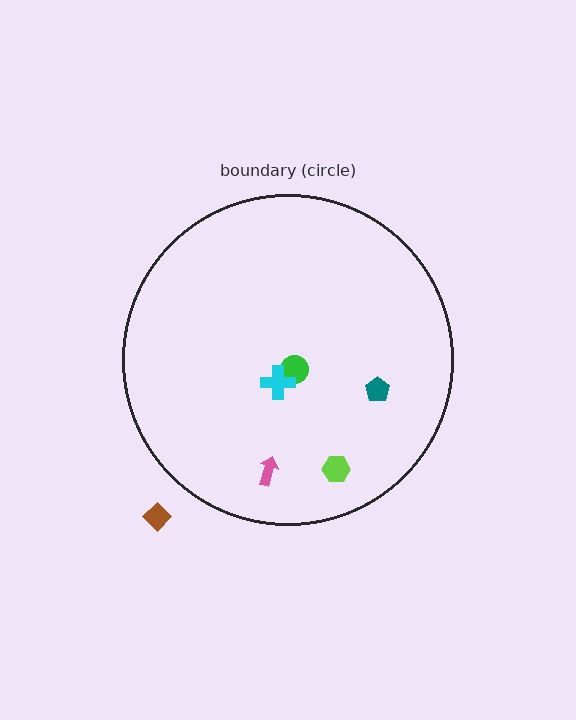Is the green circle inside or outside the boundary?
Inside.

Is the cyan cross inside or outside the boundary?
Inside.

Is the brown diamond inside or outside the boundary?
Outside.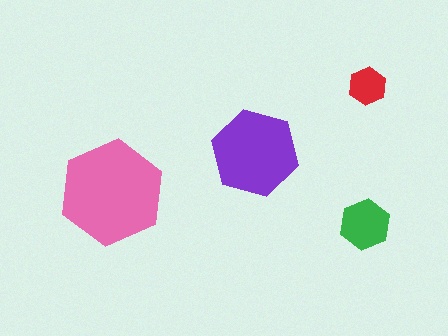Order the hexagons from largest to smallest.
the pink one, the purple one, the green one, the red one.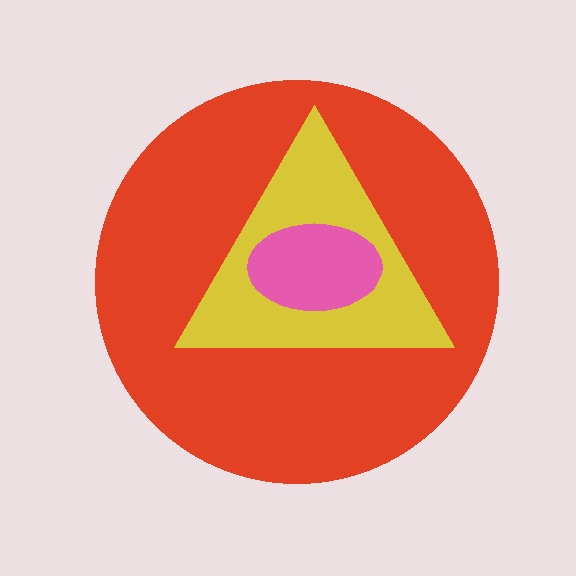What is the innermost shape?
The pink ellipse.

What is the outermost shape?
The red circle.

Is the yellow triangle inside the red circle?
Yes.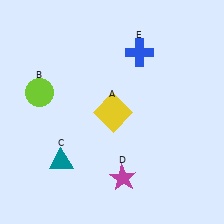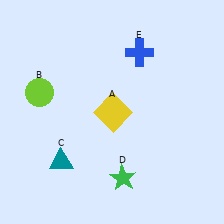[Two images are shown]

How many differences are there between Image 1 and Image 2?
There is 1 difference between the two images.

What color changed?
The star (D) changed from magenta in Image 1 to green in Image 2.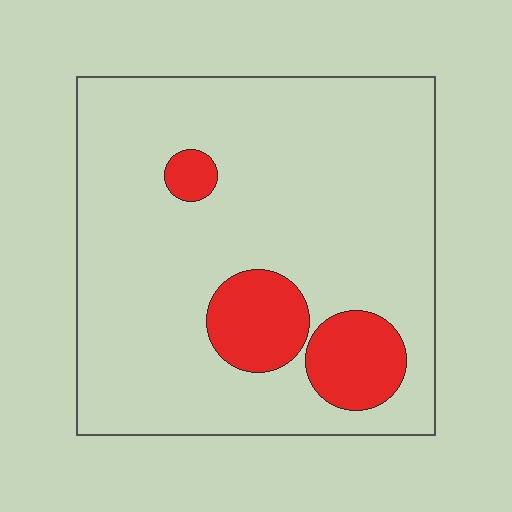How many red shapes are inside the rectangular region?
3.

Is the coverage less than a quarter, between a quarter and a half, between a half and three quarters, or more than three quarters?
Less than a quarter.